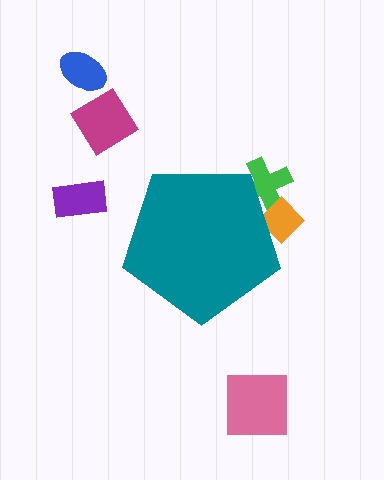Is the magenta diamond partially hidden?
No, the magenta diamond is fully visible.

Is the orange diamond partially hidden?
Yes, the orange diamond is partially hidden behind the teal pentagon.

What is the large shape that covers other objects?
A teal pentagon.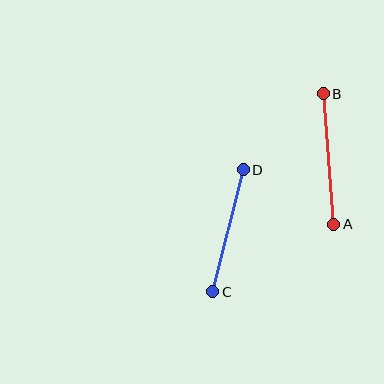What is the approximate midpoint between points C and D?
The midpoint is at approximately (228, 231) pixels.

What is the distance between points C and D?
The distance is approximately 126 pixels.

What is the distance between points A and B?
The distance is approximately 131 pixels.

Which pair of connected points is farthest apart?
Points A and B are farthest apart.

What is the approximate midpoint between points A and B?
The midpoint is at approximately (328, 159) pixels.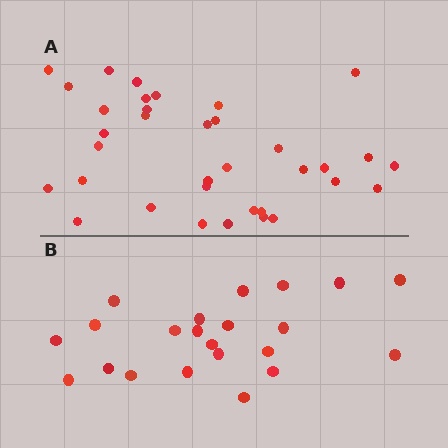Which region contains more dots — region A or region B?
Region A (the top region) has more dots.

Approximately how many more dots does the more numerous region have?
Region A has approximately 15 more dots than region B.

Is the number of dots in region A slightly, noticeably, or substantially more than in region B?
Region A has substantially more. The ratio is roughly 1.6 to 1.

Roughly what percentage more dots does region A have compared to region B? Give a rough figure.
About 60% more.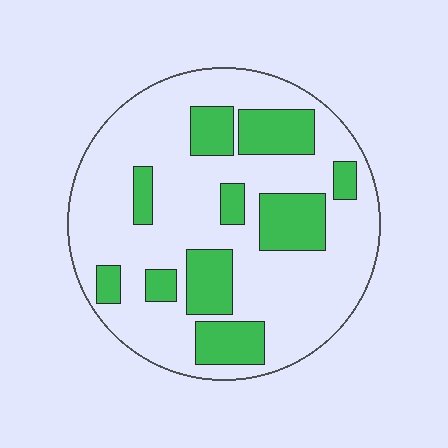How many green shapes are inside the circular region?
10.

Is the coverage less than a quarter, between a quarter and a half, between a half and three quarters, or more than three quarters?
Between a quarter and a half.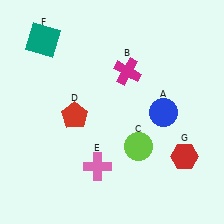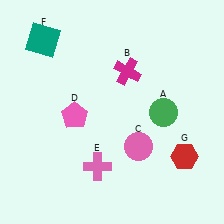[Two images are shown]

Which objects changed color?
A changed from blue to green. C changed from lime to pink. D changed from red to pink.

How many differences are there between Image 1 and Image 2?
There are 3 differences between the two images.